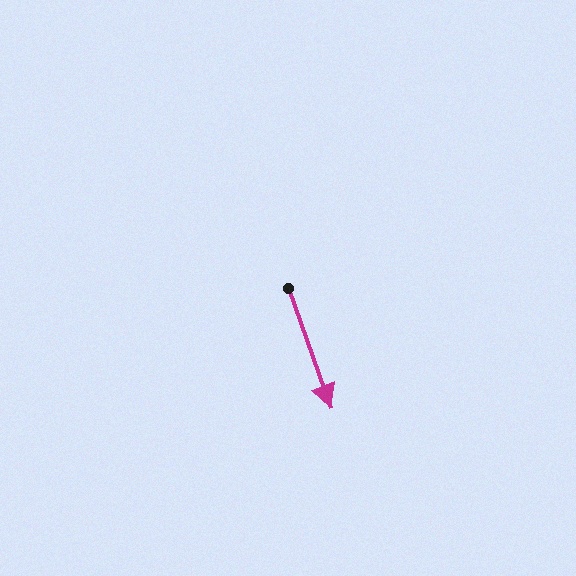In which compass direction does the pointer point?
South.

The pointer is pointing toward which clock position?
Roughly 5 o'clock.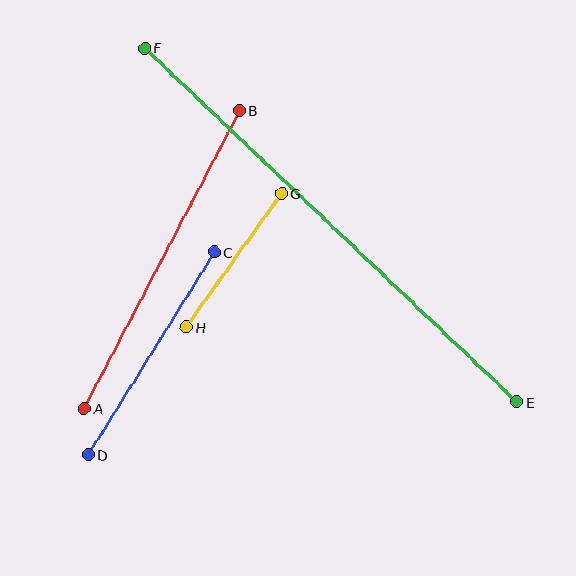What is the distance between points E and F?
The distance is approximately 514 pixels.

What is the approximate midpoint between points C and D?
The midpoint is at approximately (151, 353) pixels.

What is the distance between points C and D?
The distance is approximately 239 pixels.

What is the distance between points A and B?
The distance is approximately 336 pixels.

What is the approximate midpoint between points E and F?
The midpoint is at approximately (331, 225) pixels.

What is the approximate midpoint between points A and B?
The midpoint is at approximately (162, 260) pixels.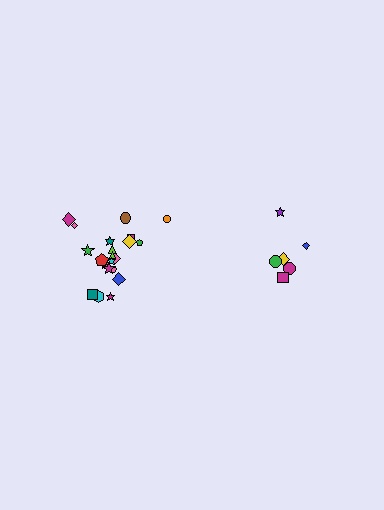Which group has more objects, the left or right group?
The left group.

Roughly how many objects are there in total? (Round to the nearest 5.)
Roughly 30 objects in total.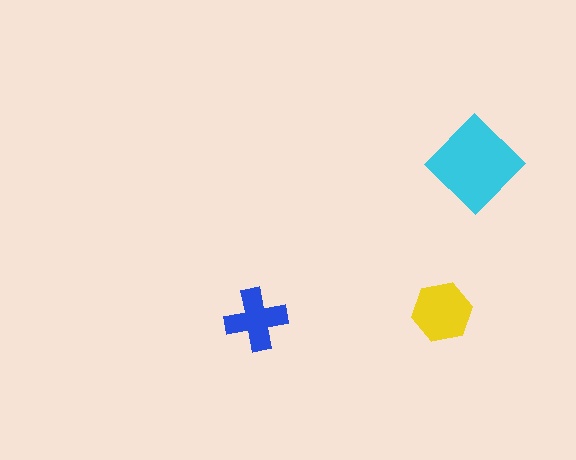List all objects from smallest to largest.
The blue cross, the yellow hexagon, the cyan diamond.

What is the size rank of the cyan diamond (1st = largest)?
1st.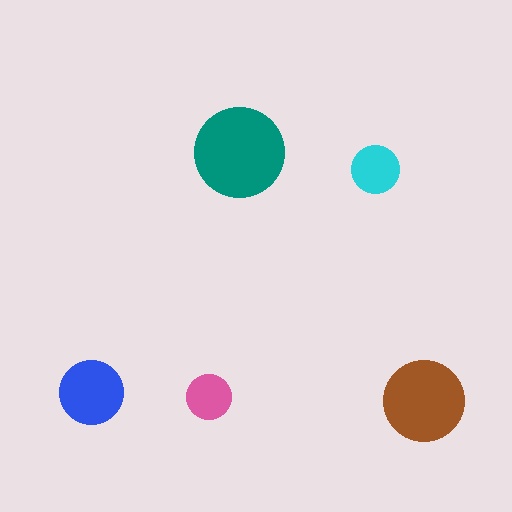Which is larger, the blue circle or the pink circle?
The blue one.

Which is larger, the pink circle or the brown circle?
The brown one.